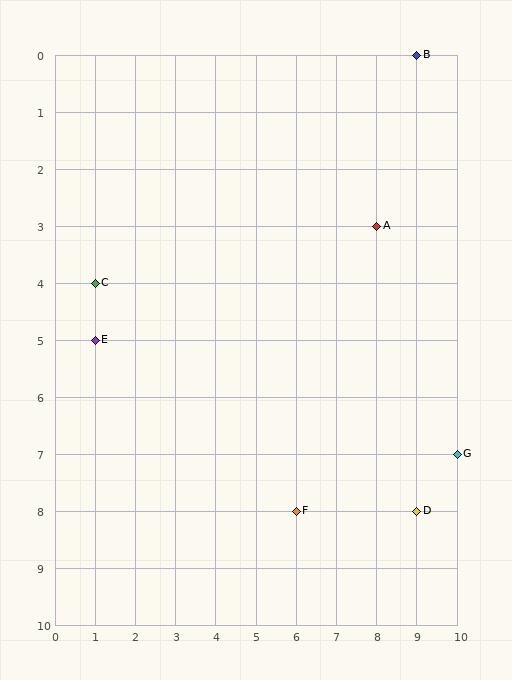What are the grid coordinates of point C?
Point C is at grid coordinates (1, 4).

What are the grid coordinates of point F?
Point F is at grid coordinates (6, 8).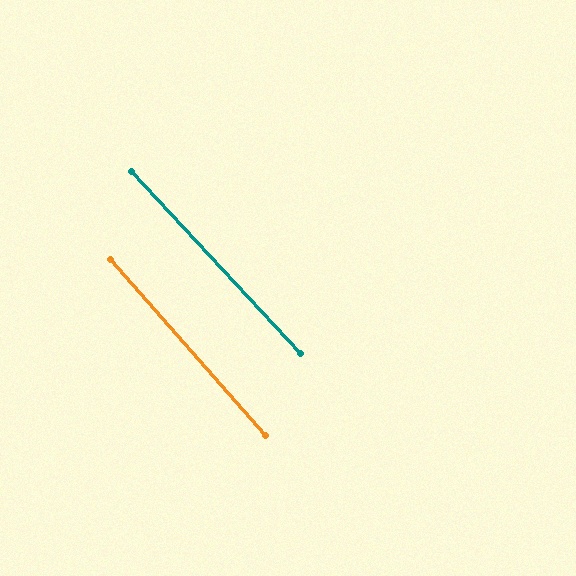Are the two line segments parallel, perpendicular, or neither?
Parallel — their directions differ by only 1.3°.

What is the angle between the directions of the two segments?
Approximately 1 degree.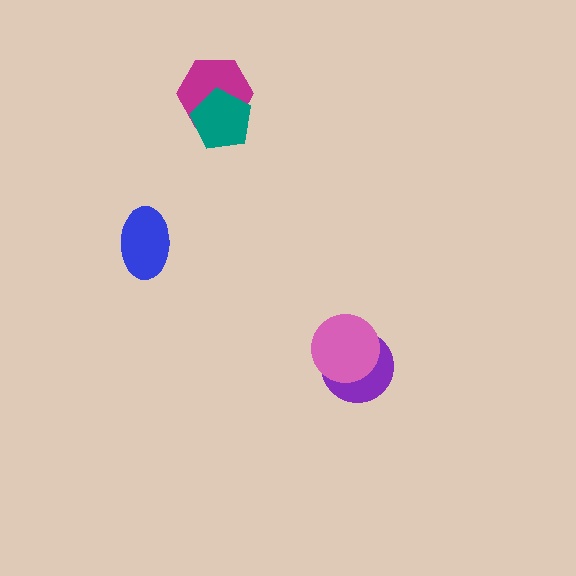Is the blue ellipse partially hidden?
No, no other shape covers it.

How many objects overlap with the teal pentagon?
1 object overlaps with the teal pentagon.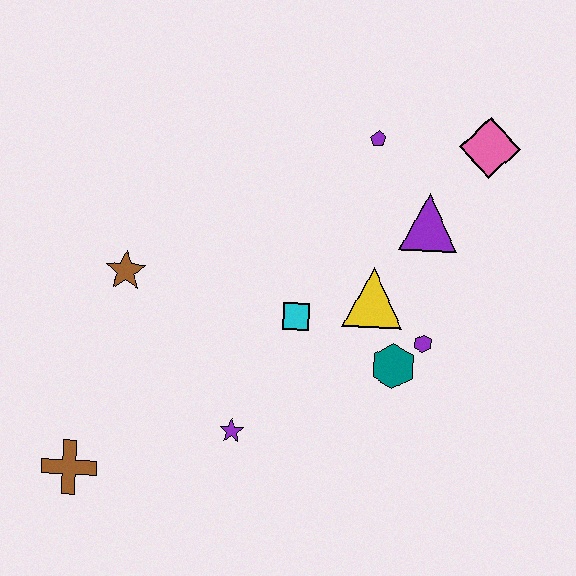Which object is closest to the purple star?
The cyan square is closest to the purple star.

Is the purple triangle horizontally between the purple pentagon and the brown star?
No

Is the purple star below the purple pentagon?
Yes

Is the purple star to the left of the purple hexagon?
Yes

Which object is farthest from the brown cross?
The pink diamond is farthest from the brown cross.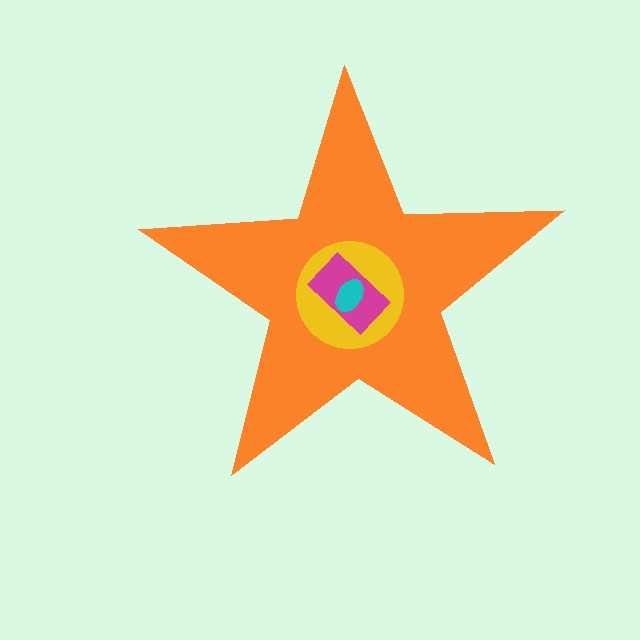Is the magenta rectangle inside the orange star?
Yes.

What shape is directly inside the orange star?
The yellow circle.